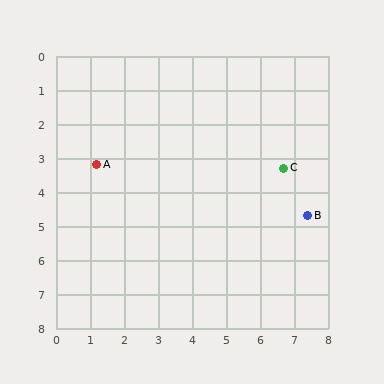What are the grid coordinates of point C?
Point C is at approximately (6.7, 3.3).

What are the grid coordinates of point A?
Point A is at approximately (1.2, 3.2).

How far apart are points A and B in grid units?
Points A and B are about 6.4 grid units apart.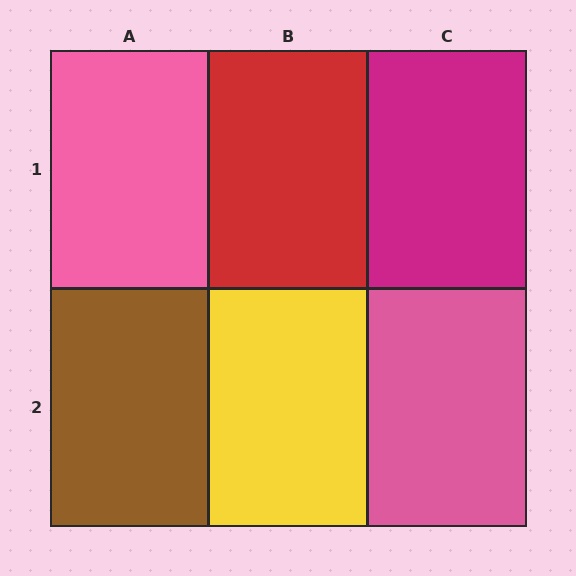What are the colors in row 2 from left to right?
Brown, yellow, pink.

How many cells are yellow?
1 cell is yellow.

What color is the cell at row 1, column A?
Pink.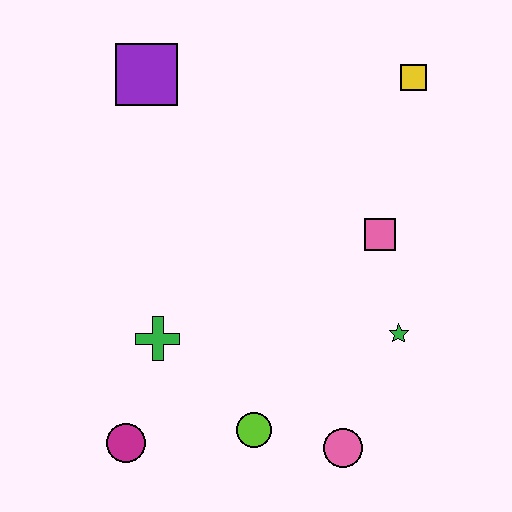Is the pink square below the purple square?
Yes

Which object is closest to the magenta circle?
The green cross is closest to the magenta circle.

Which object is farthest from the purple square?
The pink circle is farthest from the purple square.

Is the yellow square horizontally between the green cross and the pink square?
No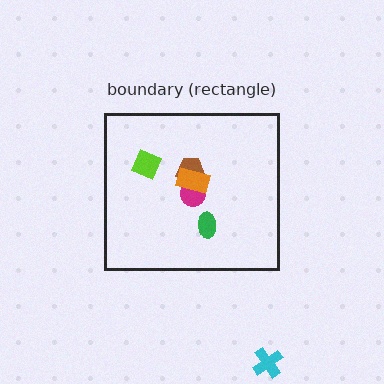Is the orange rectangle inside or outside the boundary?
Inside.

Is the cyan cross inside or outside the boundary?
Outside.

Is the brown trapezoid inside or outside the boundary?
Inside.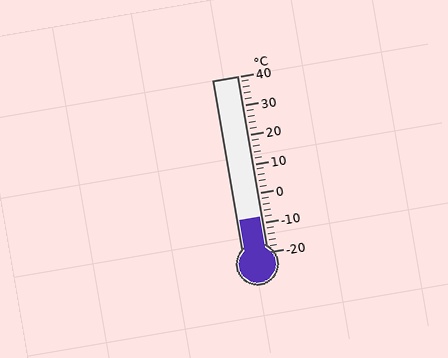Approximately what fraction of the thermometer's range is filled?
The thermometer is filled to approximately 20% of its range.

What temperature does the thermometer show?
The thermometer shows approximately -8°C.